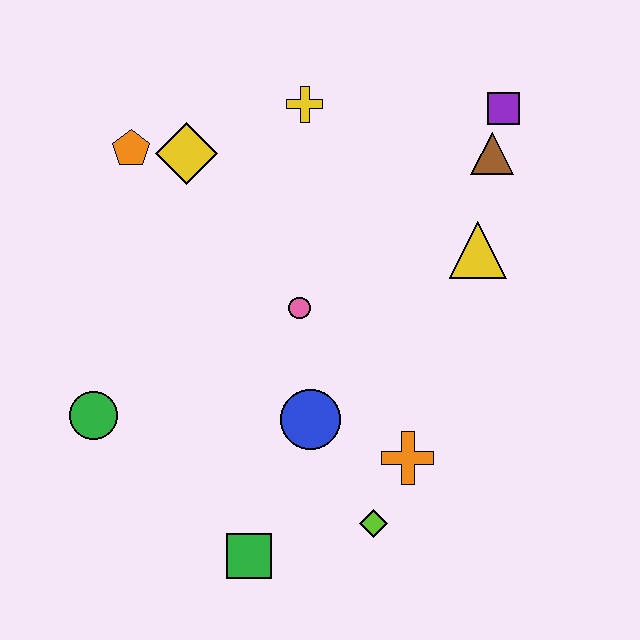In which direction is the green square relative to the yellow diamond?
The green square is below the yellow diamond.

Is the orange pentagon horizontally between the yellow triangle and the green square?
No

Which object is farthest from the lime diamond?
The orange pentagon is farthest from the lime diamond.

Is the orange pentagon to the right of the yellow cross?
No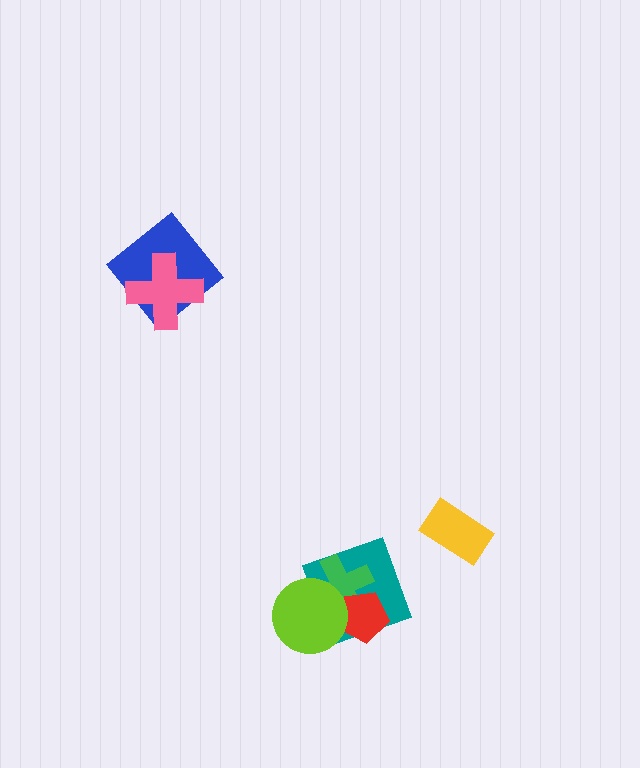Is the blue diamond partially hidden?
Yes, it is partially covered by another shape.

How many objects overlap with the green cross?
3 objects overlap with the green cross.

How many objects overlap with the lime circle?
3 objects overlap with the lime circle.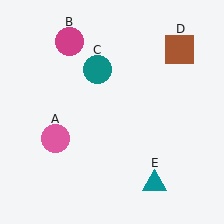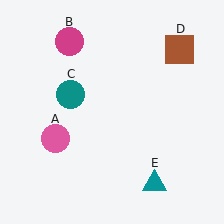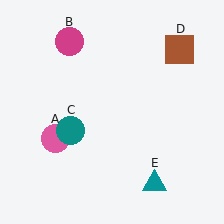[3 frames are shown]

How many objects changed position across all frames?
1 object changed position: teal circle (object C).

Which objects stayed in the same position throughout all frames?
Pink circle (object A) and magenta circle (object B) and brown square (object D) and teal triangle (object E) remained stationary.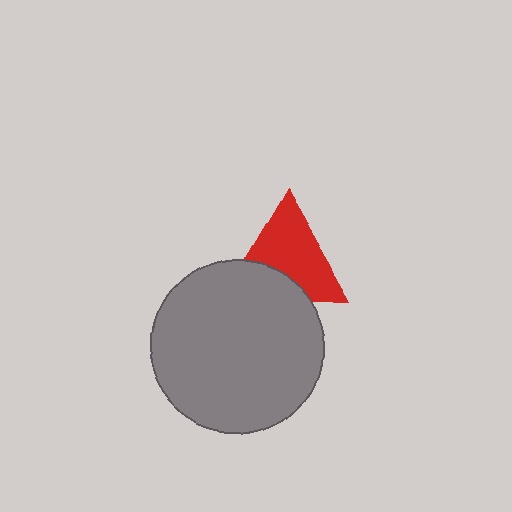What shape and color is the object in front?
The object in front is a gray circle.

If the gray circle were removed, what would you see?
You would see the complete red triangle.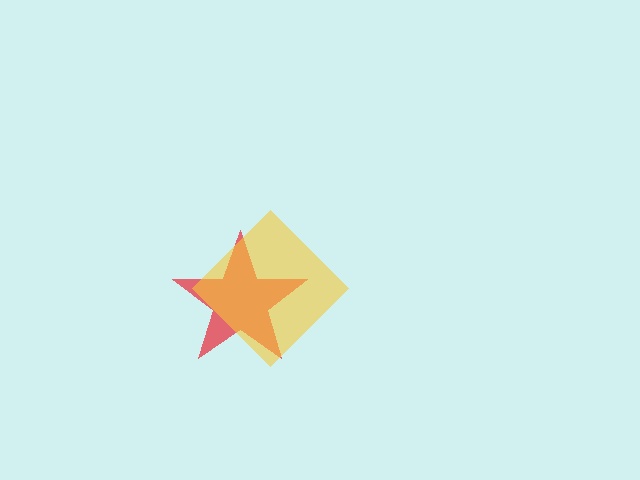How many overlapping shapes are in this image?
There are 2 overlapping shapes in the image.